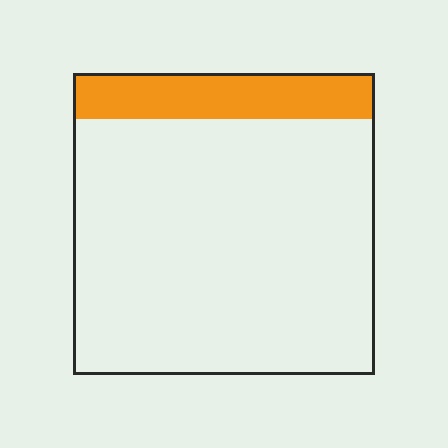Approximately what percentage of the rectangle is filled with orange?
Approximately 15%.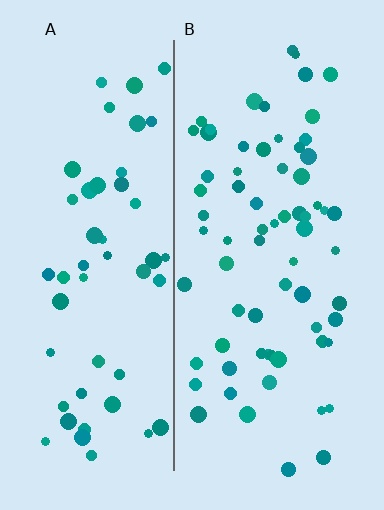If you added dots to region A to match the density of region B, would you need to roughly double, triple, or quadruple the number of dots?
Approximately double.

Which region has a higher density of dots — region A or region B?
B (the right).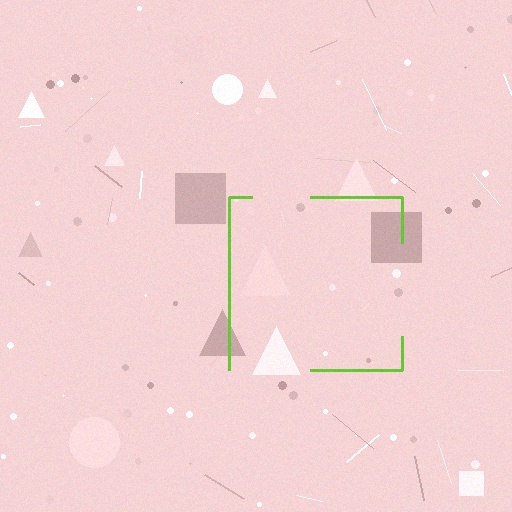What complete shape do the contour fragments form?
The contour fragments form a square.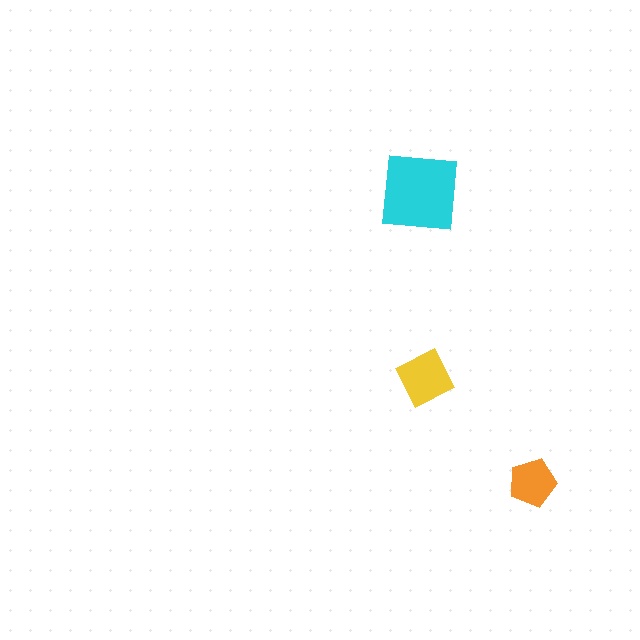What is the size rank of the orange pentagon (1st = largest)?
3rd.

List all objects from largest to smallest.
The cyan square, the yellow diamond, the orange pentagon.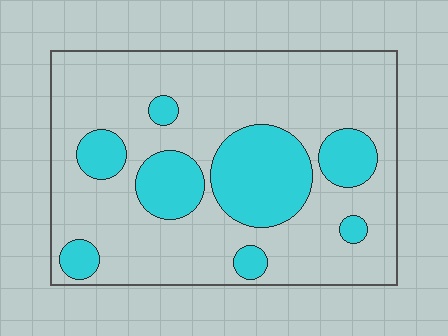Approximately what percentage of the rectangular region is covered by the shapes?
Approximately 25%.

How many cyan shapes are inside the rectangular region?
8.